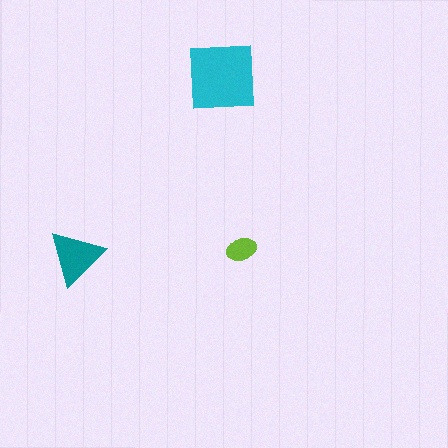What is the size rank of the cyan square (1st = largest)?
1st.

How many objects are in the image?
There are 3 objects in the image.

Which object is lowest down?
The teal triangle is bottommost.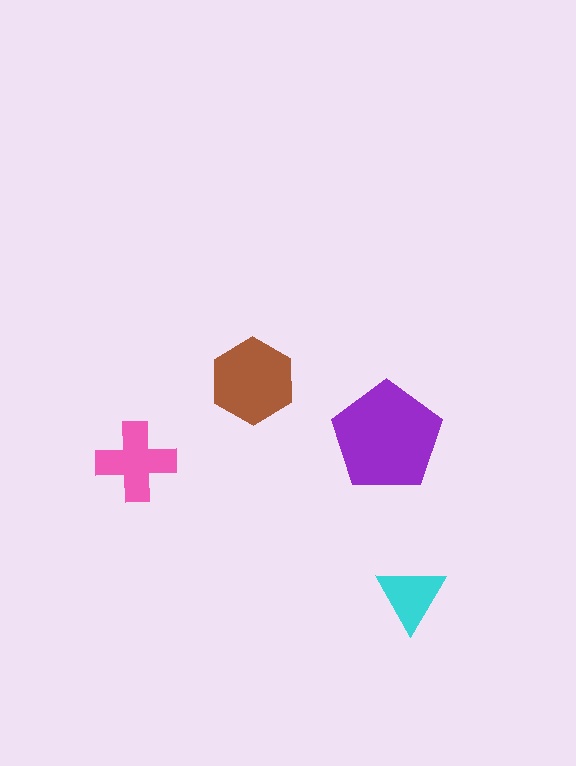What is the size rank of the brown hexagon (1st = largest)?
2nd.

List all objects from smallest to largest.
The cyan triangle, the pink cross, the brown hexagon, the purple pentagon.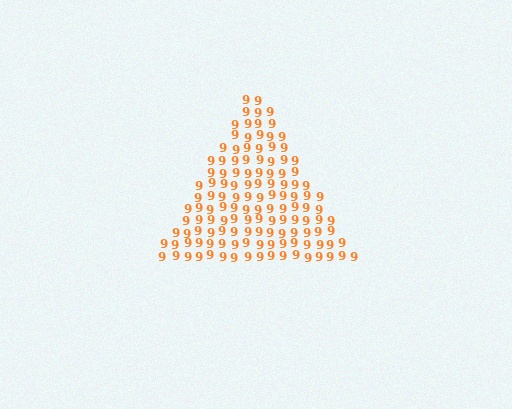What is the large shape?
The large shape is a triangle.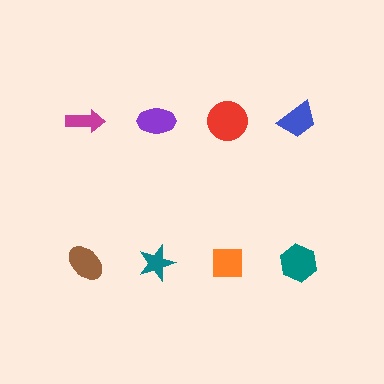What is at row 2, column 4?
A teal hexagon.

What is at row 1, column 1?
A magenta arrow.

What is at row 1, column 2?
A purple ellipse.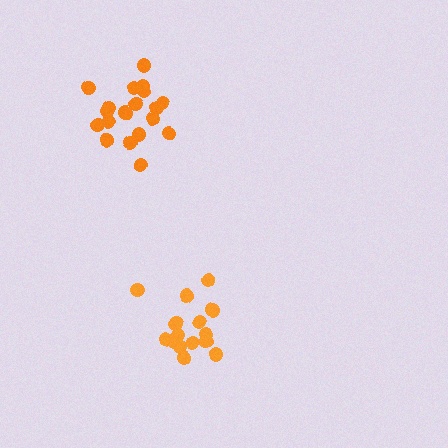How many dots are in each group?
Group 1: 15 dots, Group 2: 19 dots (34 total).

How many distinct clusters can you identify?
There are 2 distinct clusters.